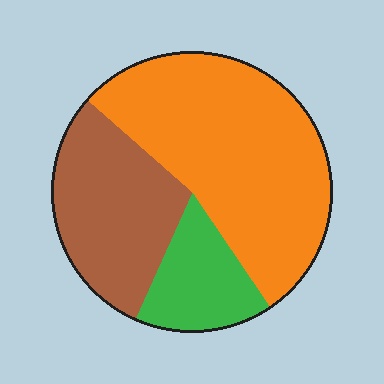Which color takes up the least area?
Green, at roughly 15%.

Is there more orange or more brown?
Orange.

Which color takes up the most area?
Orange, at roughly 55%.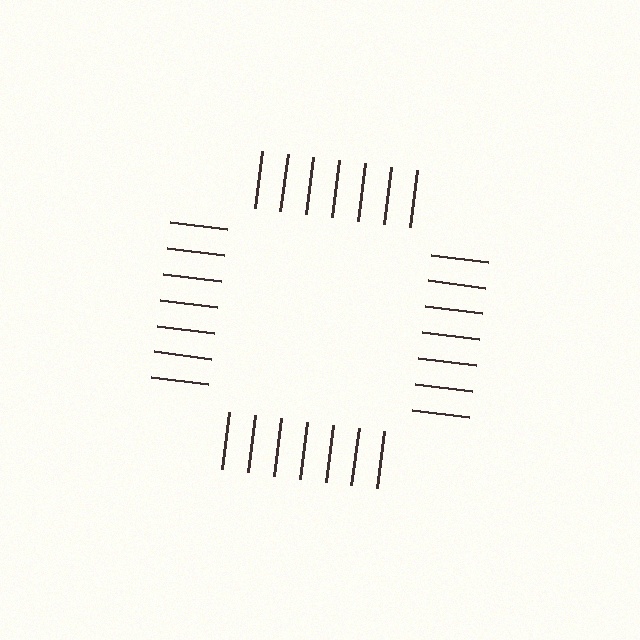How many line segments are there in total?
28 — 7 along each of the 4 edges.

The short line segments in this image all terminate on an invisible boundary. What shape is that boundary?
An illusory square — the line segments terminate on its edges but no continuous stroke is drawn.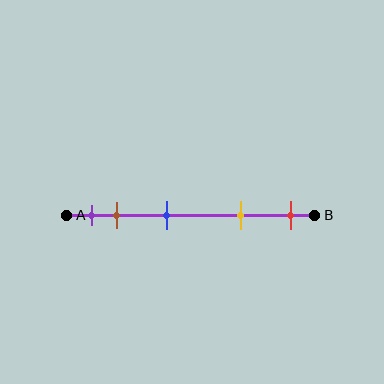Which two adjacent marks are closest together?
The purple and brown marks are the closest adjacent pair.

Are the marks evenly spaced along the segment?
No, the marks are not evenly spaced.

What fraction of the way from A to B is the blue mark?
The blue mark is approximately 40% (0.4) of the way from A to B.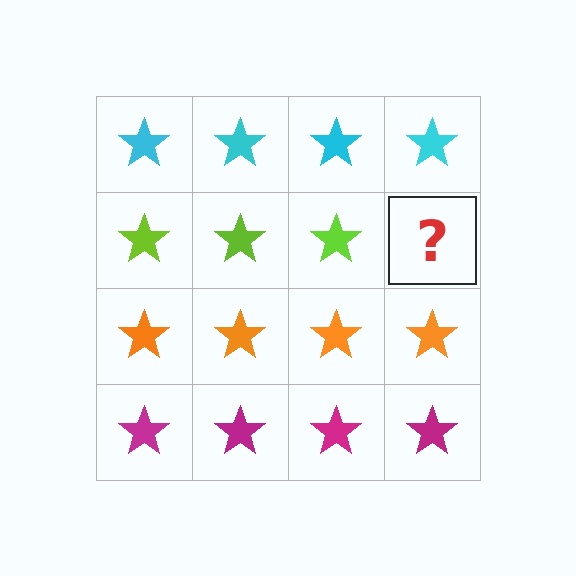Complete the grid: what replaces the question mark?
The question mark should be replaced with a lime star.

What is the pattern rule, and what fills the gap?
The rule is that each row has a consistent color. The gap should be filled with a lime star.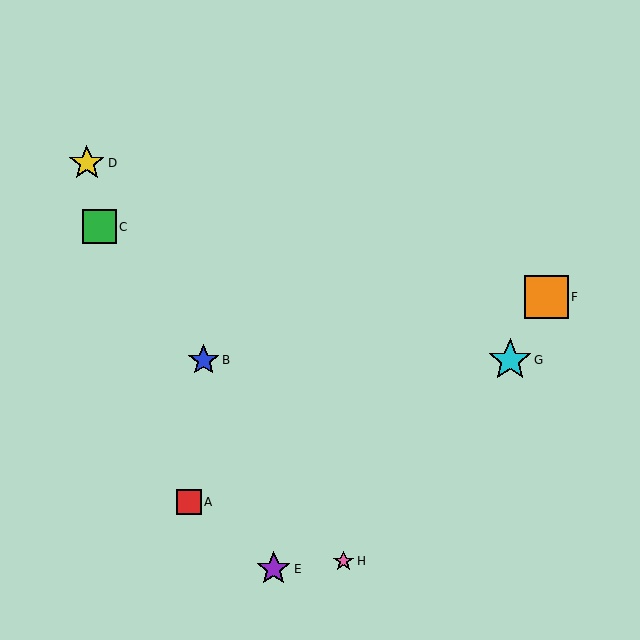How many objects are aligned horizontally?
2 objects (B, G) are aligned horizontally.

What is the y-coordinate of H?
Object H is at y≈561.